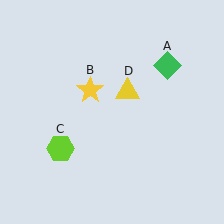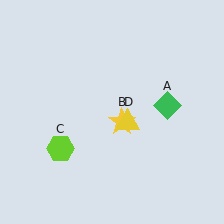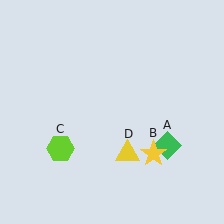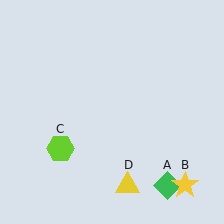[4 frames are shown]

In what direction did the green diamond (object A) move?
The green diamond (object A) moved down.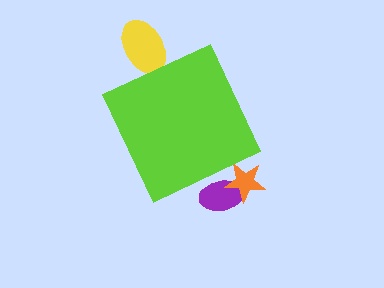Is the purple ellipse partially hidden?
Yes, the purple ellipse is partially hidden behind the lime diamond.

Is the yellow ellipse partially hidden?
Yes, the yellow ellipse is partially hidden behind the lime diamond.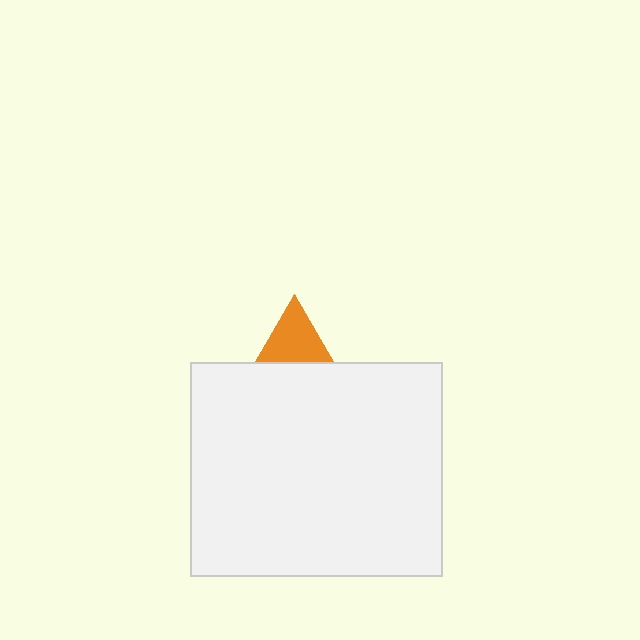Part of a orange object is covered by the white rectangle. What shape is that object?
It is a triangle.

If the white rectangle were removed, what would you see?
You would see the complete orange triangle.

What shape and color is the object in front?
The object in front is a white rectangle.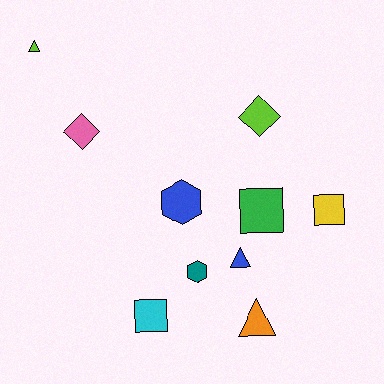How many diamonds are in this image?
There are 2 diamonds.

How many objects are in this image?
There are 10 objects.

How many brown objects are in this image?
There are no brown objects.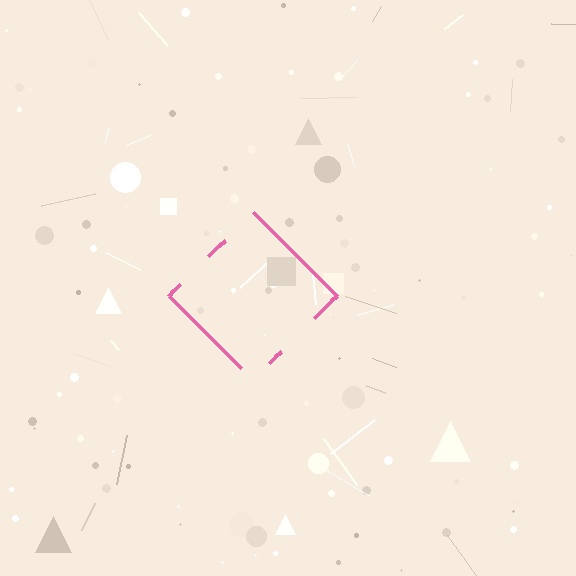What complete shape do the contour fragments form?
The contour fragments form a diamond.